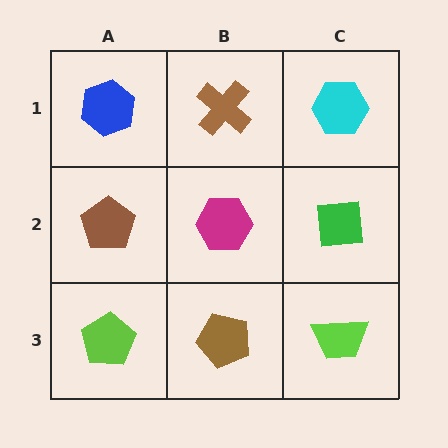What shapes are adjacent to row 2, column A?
A blue hexagon (row 1, column A), a lime pentagon (row 3, column A), a magenta hexagon (row 2, column B).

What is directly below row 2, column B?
A brown pentagon.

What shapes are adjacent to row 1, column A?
A brown pentagon (row 2, column A), a brown cross (row 1, column B).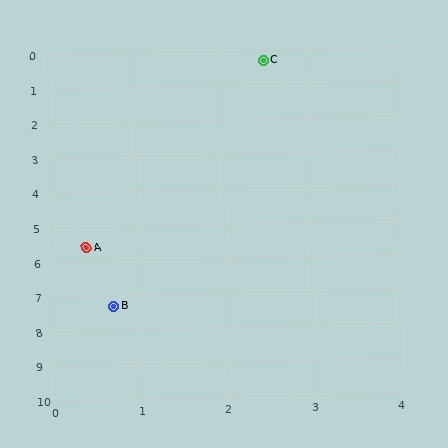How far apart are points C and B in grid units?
Points C and B are about 7.2 grid units apart.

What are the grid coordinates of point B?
Point B is at approximately (0.7, 7.3).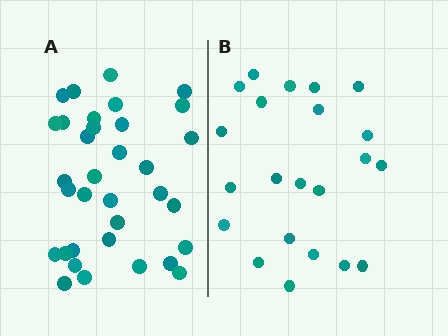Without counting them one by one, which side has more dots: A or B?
Region A (the left region) has more dots.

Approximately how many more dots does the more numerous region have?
Region A has roughly 12 or so more dots than region B.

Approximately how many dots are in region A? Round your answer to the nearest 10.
About 30 dots. (The exact count is 34, which rounds to 30.)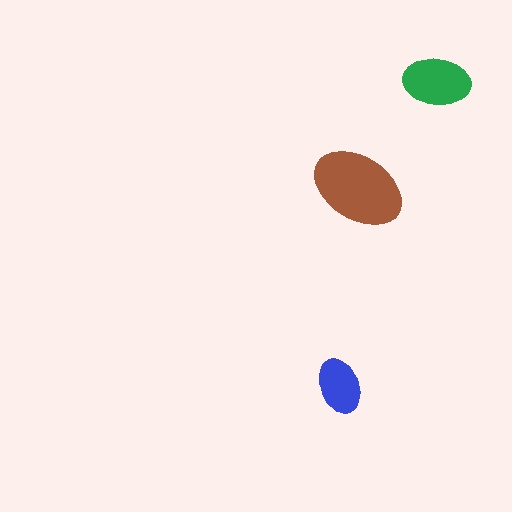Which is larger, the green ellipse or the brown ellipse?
The brown one.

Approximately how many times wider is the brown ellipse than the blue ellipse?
About 1.5 times wider.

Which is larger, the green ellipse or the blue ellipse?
The green one.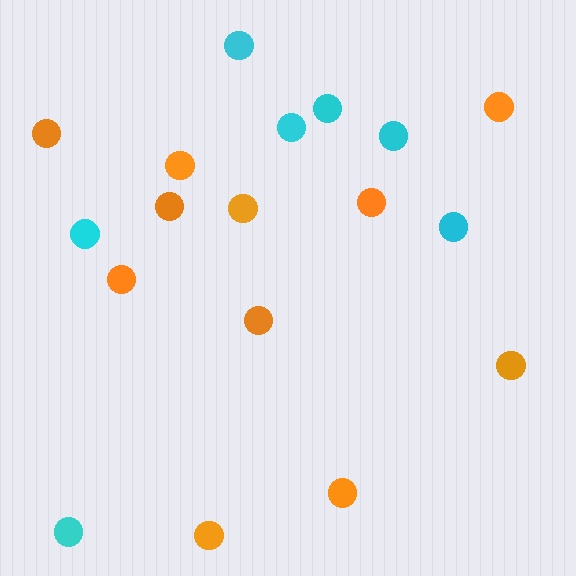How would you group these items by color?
There are 2 groups: one group of orange circles (11) and one group of cyan circles (7).